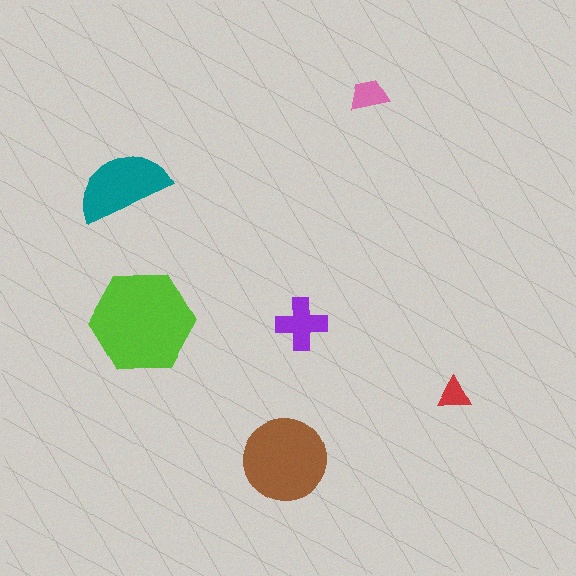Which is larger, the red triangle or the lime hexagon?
The lime hexagon.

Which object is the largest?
The lime hexagon.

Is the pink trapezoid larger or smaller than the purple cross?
Smaller.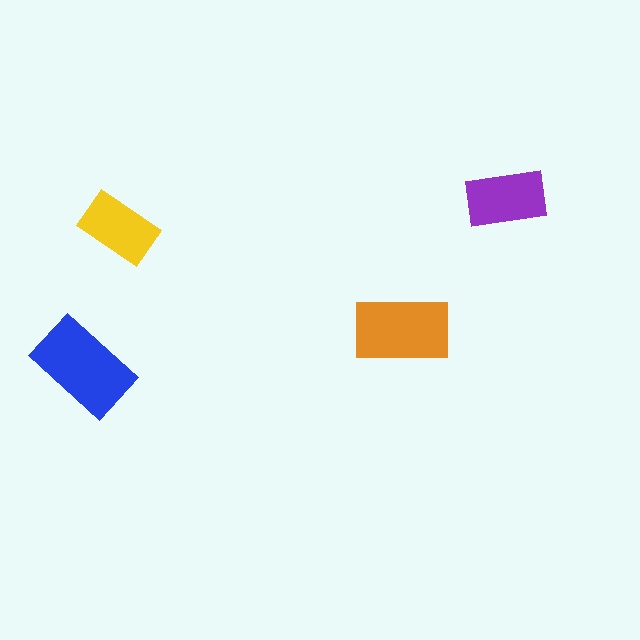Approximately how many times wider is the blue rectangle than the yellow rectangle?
About 1.5 times wider.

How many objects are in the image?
There are 4 objects in the image.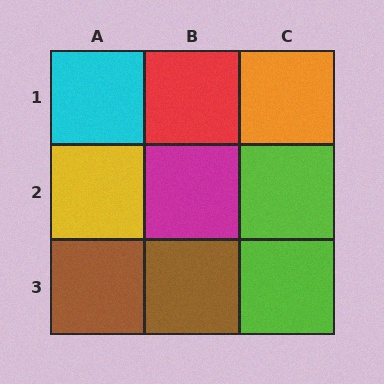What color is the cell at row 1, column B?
Red.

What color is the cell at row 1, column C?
Orange.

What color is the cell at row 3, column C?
Lime.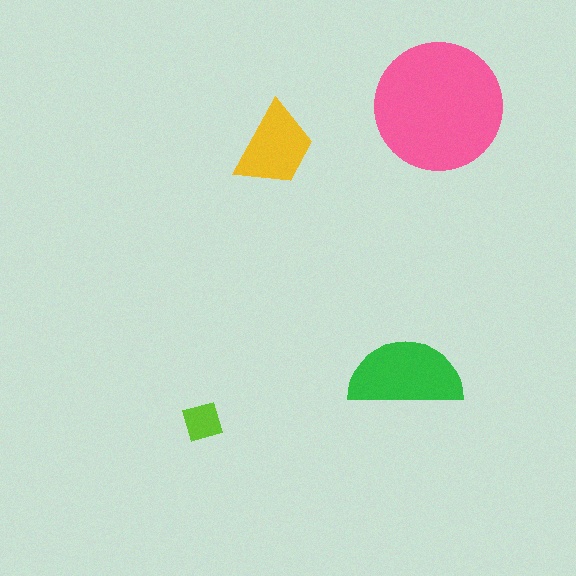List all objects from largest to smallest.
The pink circle, the green semicircle, the yellow trapezoid, the lime diamond.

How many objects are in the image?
There are 4 objects in the image.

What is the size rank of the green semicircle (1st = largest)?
2nd.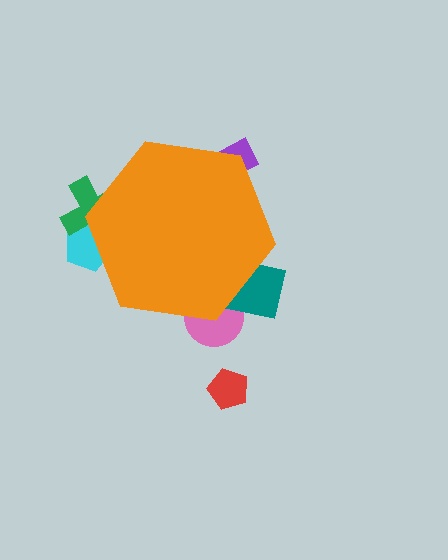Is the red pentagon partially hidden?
No, the red pentagon is fully visible.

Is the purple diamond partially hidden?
Yes, the purple diamond is partially hidden behind the orange hexagon.